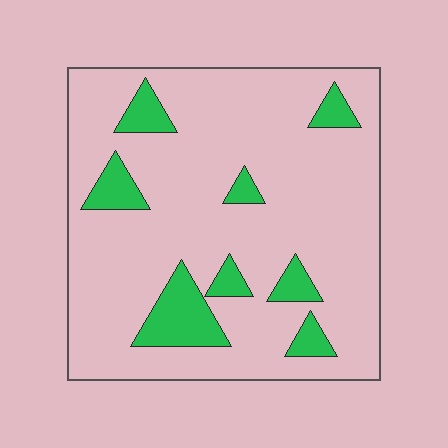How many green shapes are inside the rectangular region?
8.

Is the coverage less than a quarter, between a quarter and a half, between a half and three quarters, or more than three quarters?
Less than a quarter.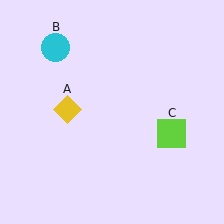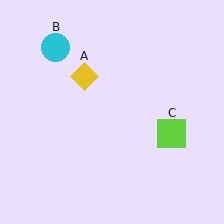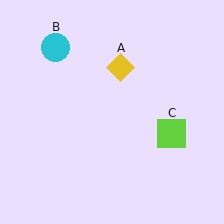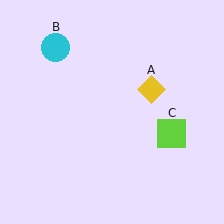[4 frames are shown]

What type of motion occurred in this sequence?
The yellow diamond (object A) rotated clockwise around the center of the scene.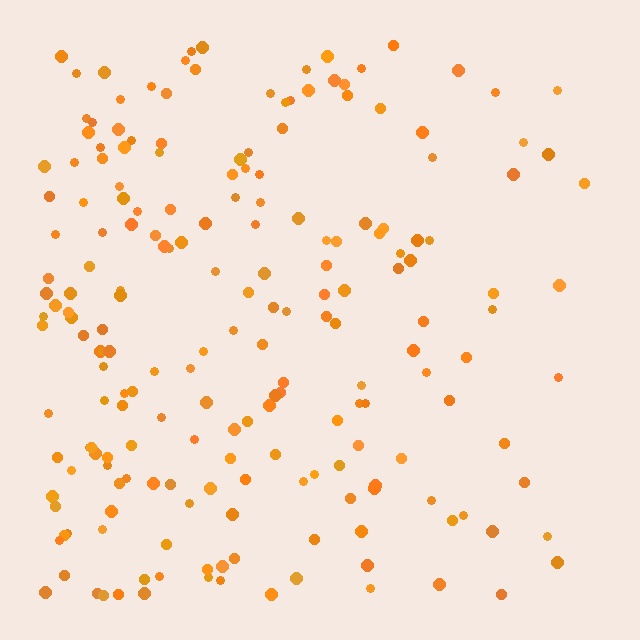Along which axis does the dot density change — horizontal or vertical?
Horizontal.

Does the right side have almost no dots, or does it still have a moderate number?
Still a moderate number, just noticeably fewer than the left.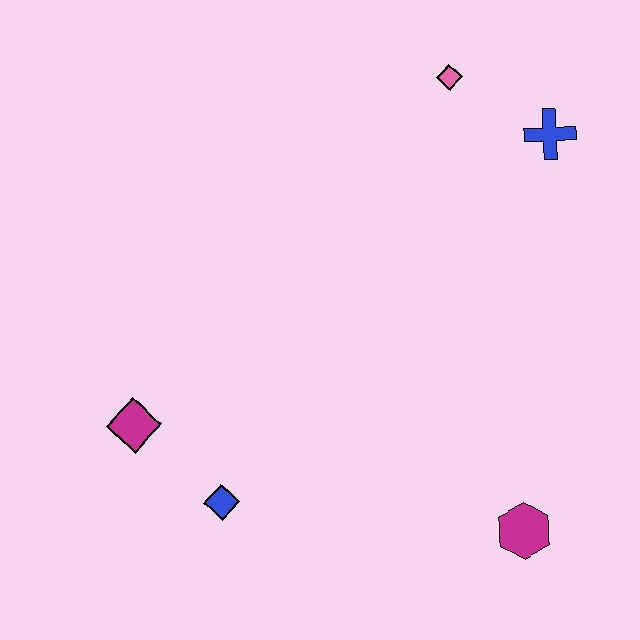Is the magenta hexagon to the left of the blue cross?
Yes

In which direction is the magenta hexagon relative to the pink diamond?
The magenta hexagon is below the pink diamond.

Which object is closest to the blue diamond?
The magenta diamond is closest to the blue diamond.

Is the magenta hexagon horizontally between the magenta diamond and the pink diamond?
No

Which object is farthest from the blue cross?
The magenta diamond is farthest from the blue cross.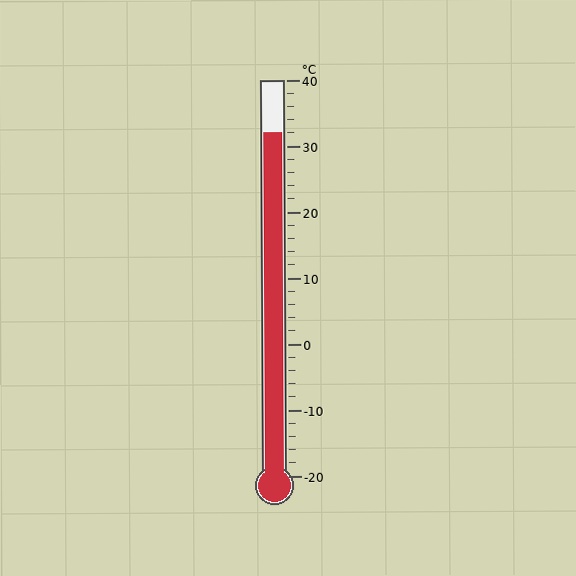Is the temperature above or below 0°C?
The temperature is above 0°C.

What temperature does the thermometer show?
The thermometer shows approximately 32°C.